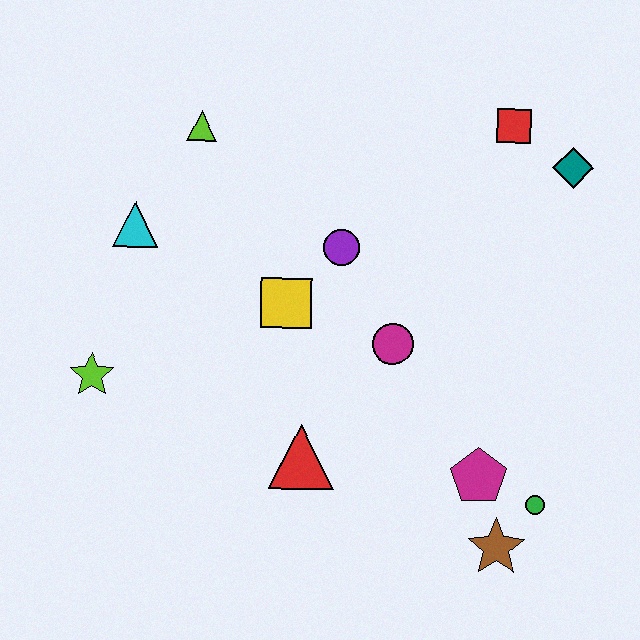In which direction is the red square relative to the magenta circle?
The red square is above the magenta circle.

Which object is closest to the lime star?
The cyan triangle is closest to the lime star.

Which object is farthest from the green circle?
The lime triangle is farthest from the green circle.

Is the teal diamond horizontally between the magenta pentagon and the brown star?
No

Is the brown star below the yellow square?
Yes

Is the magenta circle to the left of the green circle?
Yes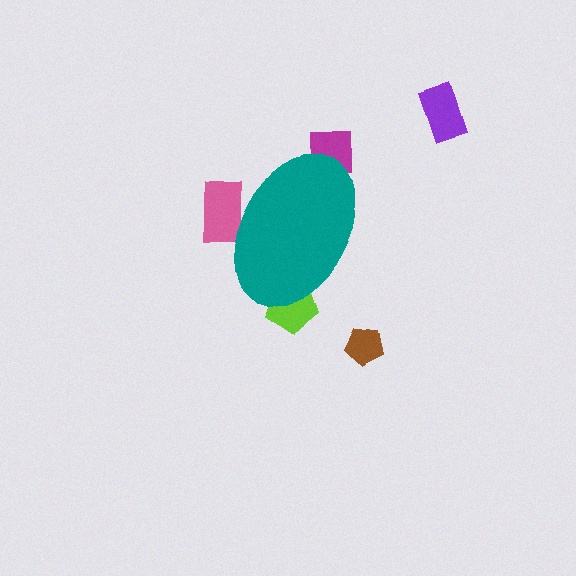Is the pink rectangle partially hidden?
Yes, the pink rectangle is partially hidden behind the teal ellipse.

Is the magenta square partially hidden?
Yes, the magenta square is partially hidden behind the teal ellipse.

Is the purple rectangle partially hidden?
No, the purple rectangle is fully visible.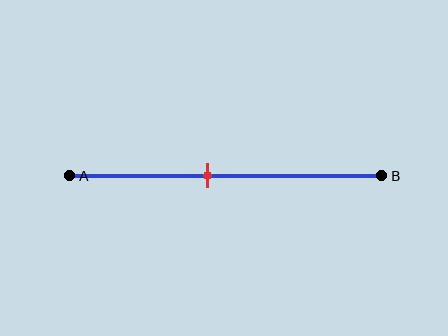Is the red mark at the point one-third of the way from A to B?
No, the mark is at about 45% from A, not at the 33% one-third point.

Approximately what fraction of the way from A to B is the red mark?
The red mark is approximately 45% of the way from A to B.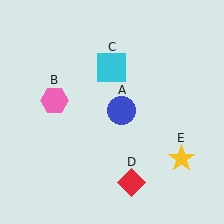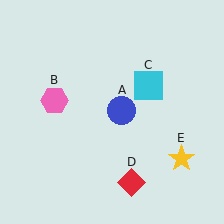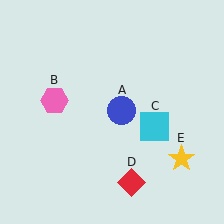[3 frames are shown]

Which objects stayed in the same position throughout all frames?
Blue circle (object A) and pink hexagon (object B) and red diamond (object D) and yellow star (object E) remained stationary.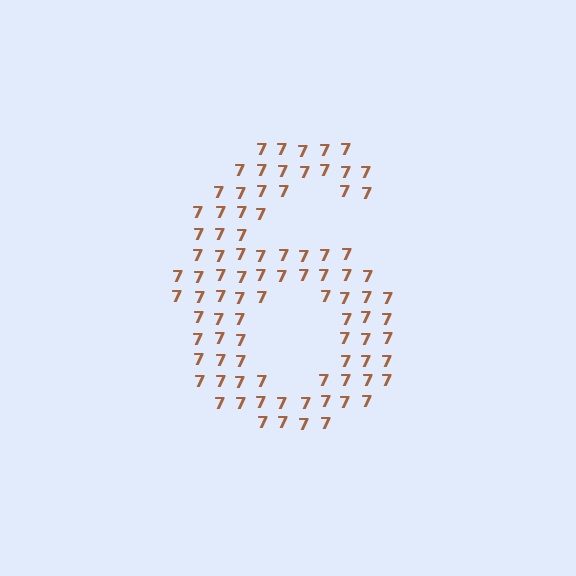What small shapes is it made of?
It is made of small digit 7's.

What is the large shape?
The large shape is the digit 6.